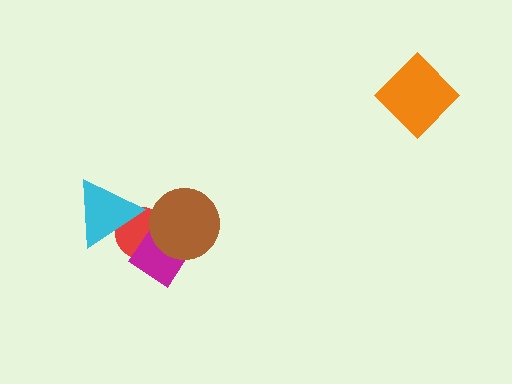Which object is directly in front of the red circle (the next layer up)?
The cyan triangle is directly in front of the red circle.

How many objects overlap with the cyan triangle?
1 object overlaps with the cyan triangle.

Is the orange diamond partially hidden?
No, no other shape covers it.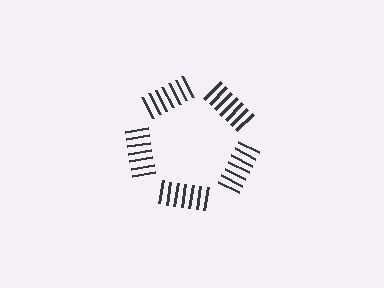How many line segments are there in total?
35 — 7 along each of the 5 edges.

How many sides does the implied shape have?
5 sides — the line-ends trace a pentagon.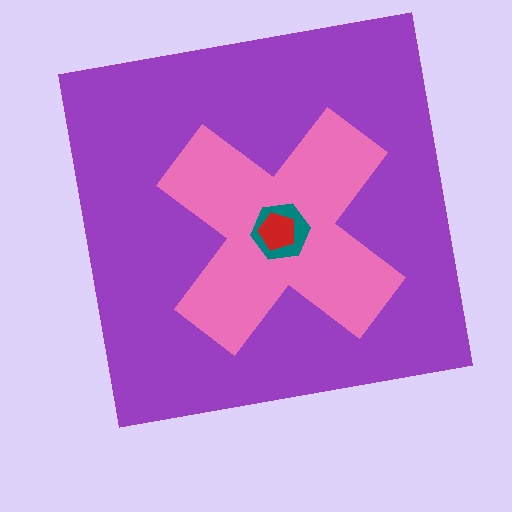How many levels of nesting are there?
4.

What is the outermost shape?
The purple square.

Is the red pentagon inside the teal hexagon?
Yes.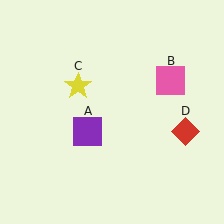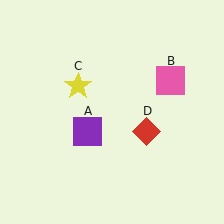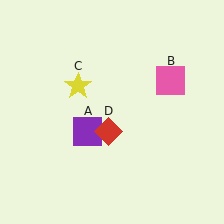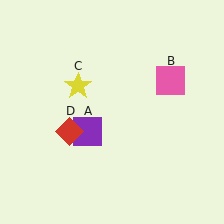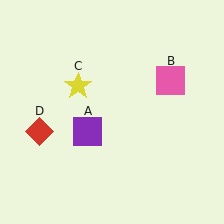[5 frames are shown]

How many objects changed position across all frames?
1 object changed position: red diamond (object D).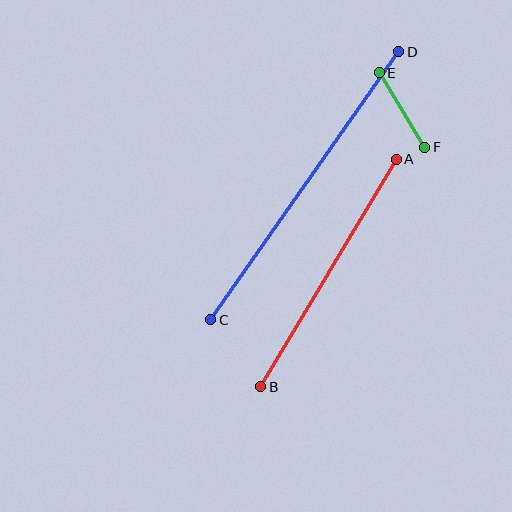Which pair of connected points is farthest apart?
Points C and D are farthest apart.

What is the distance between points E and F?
The distance is approximately 87 pixels.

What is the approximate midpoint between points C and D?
The midpoint is at approximately (305, 186) pixels.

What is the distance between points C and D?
The distance is approximately 327 pixels.